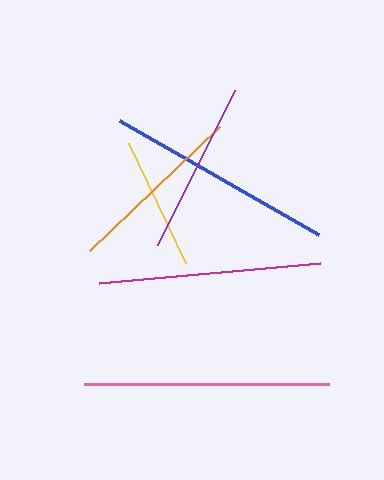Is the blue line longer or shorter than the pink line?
The pink line is longer than the blue line.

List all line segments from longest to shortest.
From longest to shortest: pink, blue, magenta, orange, purple, yellow.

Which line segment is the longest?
The pink line is the longest at approximately 244 pixels.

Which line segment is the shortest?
The yellow line is the shortest at approximately 132 pixels.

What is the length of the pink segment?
The pink segment is approximately 244 pixels long.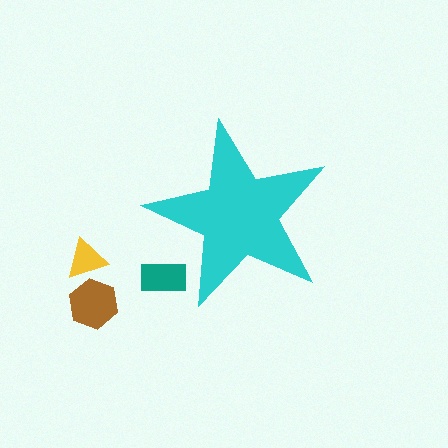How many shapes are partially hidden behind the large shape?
1 shape is partially hidden.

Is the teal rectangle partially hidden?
Yes, the teal rectangle is partially hidden behind the cyan star.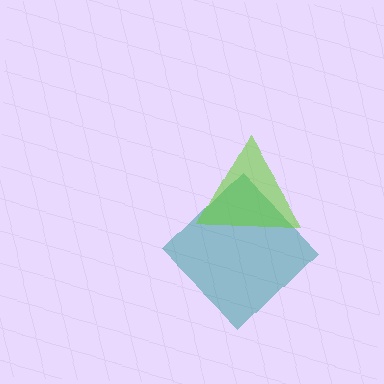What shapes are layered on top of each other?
The layered shapes are: a teal diamond, a lime triangle.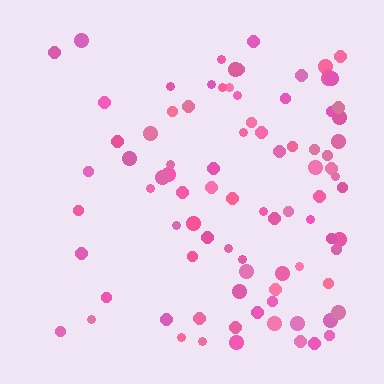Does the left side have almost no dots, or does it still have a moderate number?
Still a moderate number, just noticeably fewer than the right.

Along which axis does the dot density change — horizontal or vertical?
Horizontal.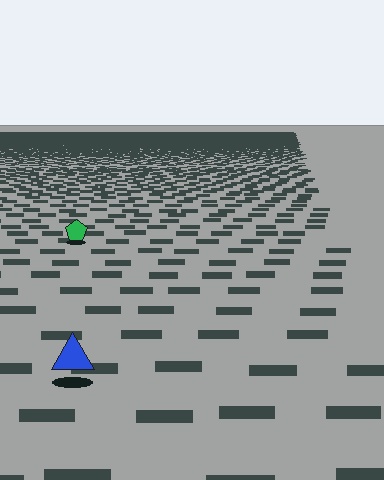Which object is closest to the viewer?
The blue triangle is closest. The texture marks near it are larger and more spread out.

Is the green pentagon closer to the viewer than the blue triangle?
No. The blue triangle is closer — you can tell from the texture gradient: the ground texture is coarser near it.